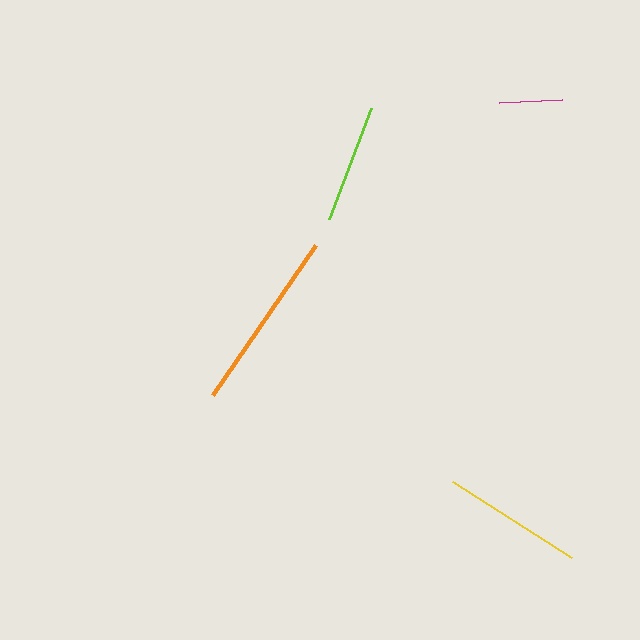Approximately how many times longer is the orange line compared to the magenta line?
The orange line is approximately 2.9 times the length of the magenta line.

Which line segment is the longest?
The orange line is the longest at approximately 183 pixels.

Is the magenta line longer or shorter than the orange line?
The orange line is longer than the magenta line.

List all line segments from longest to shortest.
From longest to shortest: orange, yellow, lime, magenta.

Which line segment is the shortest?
The magenta line is the shortest at approximately 63 pixels.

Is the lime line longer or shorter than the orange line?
The orange line is longer than the lime line.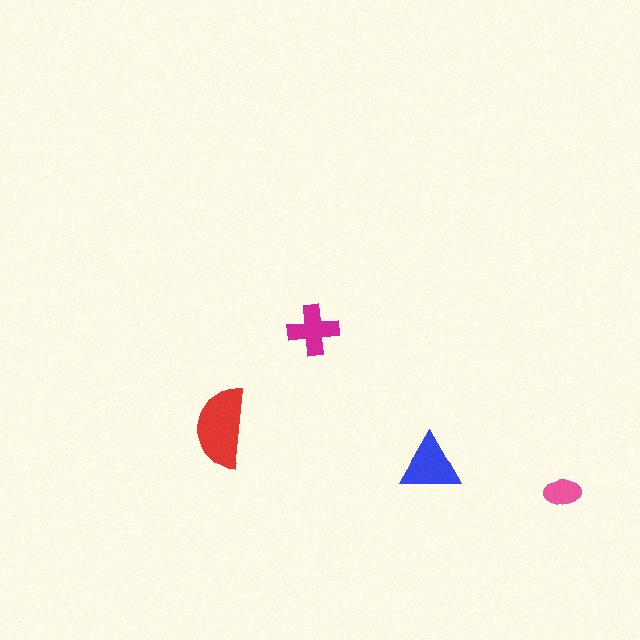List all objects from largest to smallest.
The red semicircle, the blue triangle, the magenta cross, the pink ellipse.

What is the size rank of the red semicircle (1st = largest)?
1st.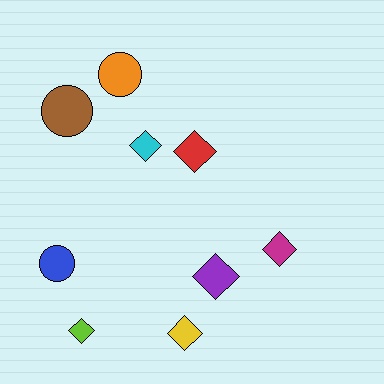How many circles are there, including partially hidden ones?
There are 3 circles.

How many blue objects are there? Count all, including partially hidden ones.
There is 1 blue object.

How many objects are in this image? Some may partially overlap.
There are 9 objects.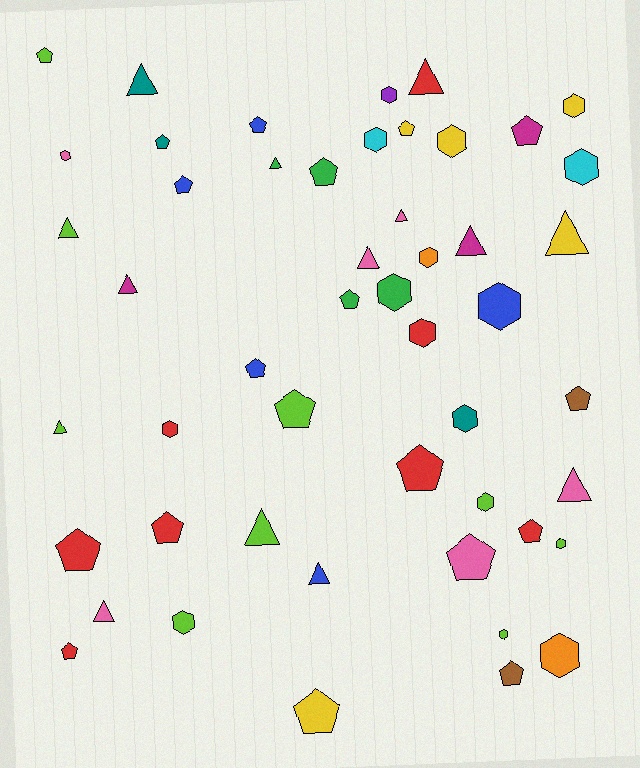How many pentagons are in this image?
There are 19 pentagons.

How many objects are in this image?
There are 50 objects.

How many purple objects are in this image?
There is 1 purple object.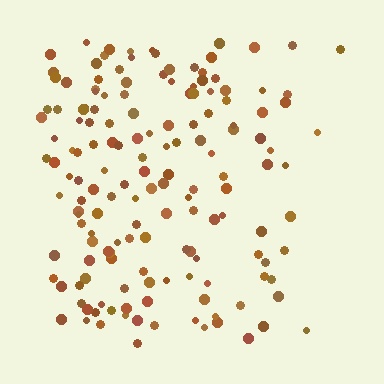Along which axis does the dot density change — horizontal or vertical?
Horizontal.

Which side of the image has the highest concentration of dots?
The left.